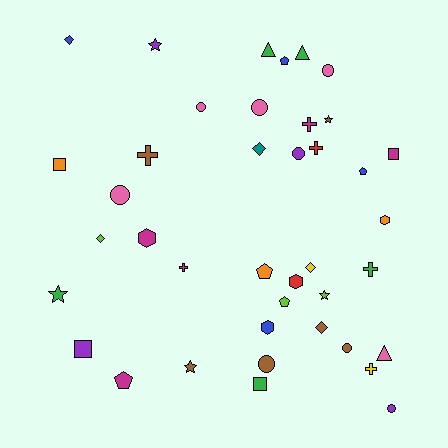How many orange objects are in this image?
There are 3 orange objects.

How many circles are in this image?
There are 8 circles.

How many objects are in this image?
There are 40 objects.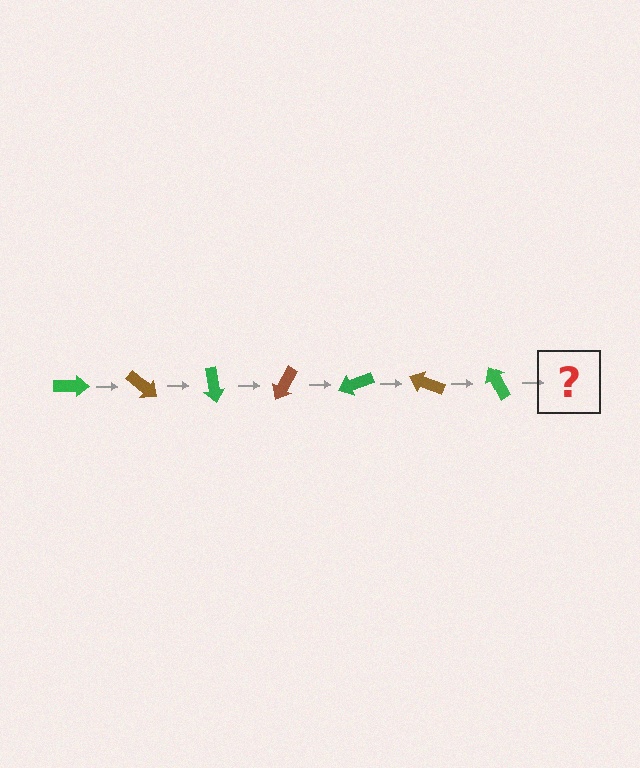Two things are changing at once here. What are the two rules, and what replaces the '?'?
The two rules are that it rotates 40 degrees each step and the color cycles through green and brown. The '?' should be a brown arrow, rotated 280 degrees from the start.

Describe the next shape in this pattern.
It should be a brown arrow, rotated 280 degrees from the start.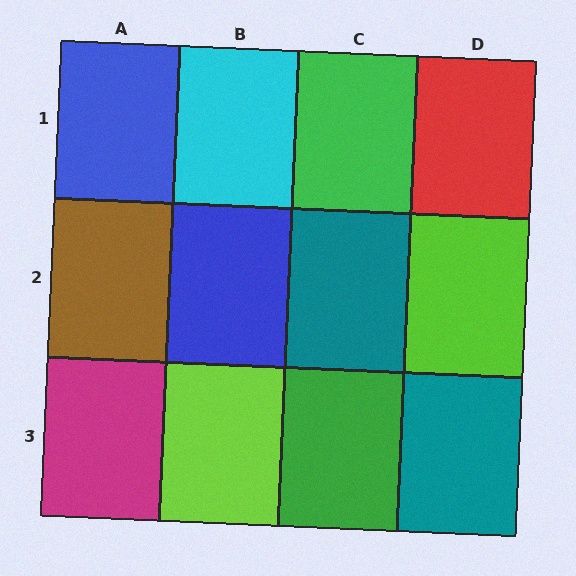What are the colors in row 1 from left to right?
Blue, cyan, green, red.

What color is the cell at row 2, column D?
Lime.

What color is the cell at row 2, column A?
Brown.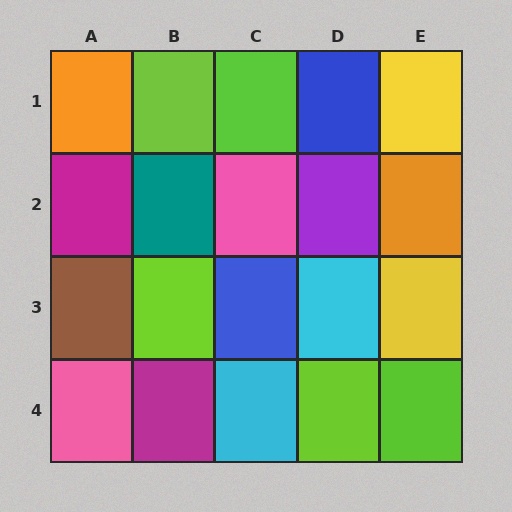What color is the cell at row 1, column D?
Blue.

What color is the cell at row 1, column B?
Lime.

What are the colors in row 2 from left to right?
Magenta, teal, pink, purple, orange.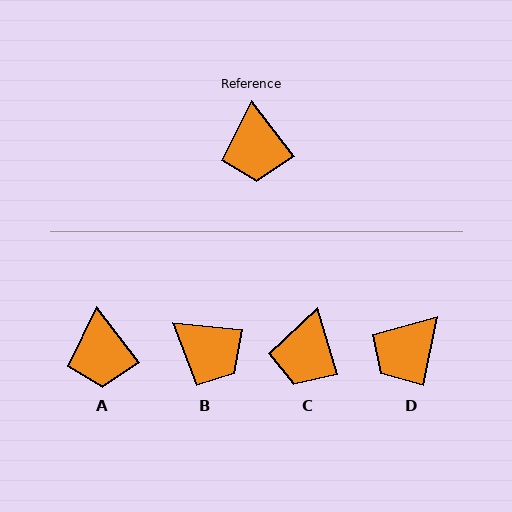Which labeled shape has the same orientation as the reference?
A.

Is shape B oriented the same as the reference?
No, it is off by about 47 degrees.